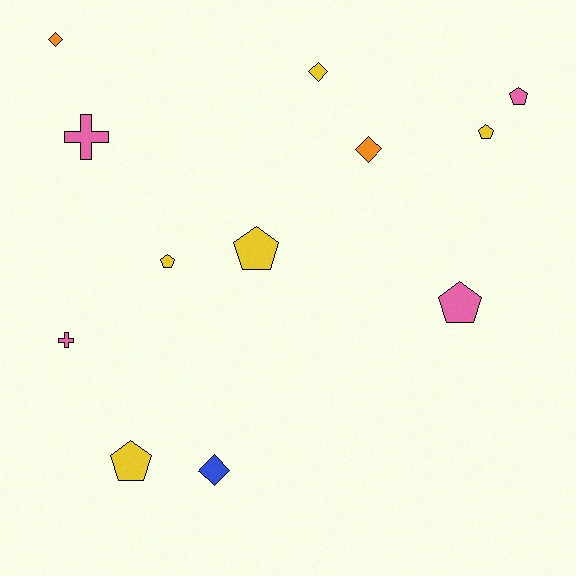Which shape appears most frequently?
Pentagon, with 6 objects.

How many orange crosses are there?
There are no orange crosses.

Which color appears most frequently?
Yellow, with 5 objects.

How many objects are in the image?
There are 12 objects.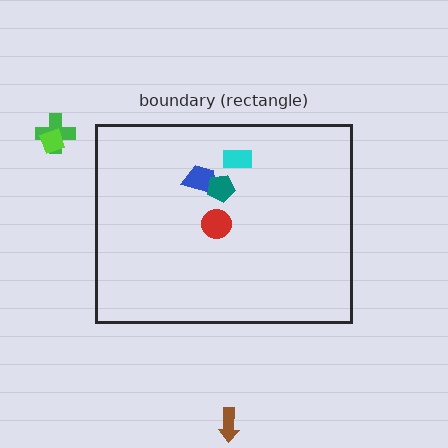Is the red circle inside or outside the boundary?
Inside.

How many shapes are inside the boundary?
4 inside, 3 outside.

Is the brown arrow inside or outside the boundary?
Outside.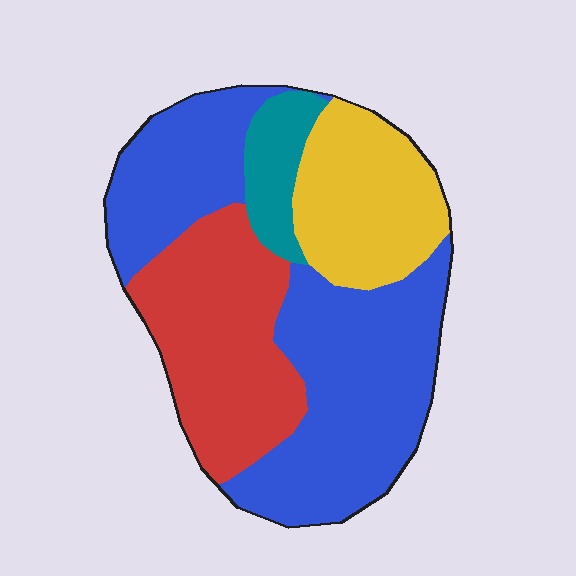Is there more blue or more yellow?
Blue.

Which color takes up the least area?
Teal, at roughly 5%.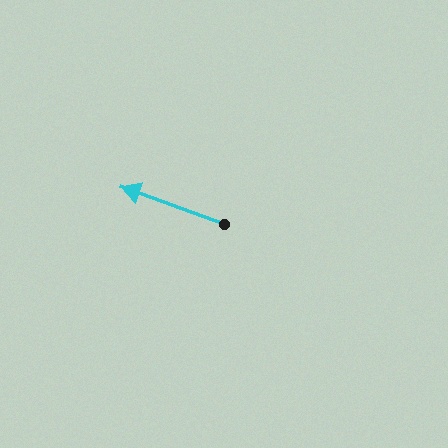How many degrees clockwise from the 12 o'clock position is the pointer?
Approximately 290 degrees.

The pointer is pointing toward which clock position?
Roughly 10 o'clock.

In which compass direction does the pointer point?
West.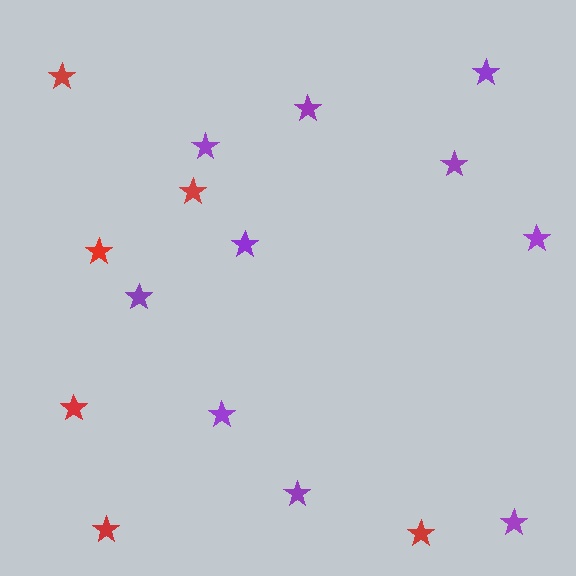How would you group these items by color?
There are 2 groups: one group of red stars (6) and one group of purple stars (10).